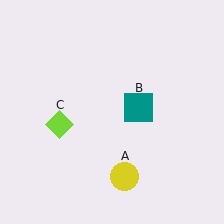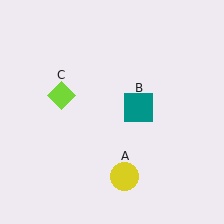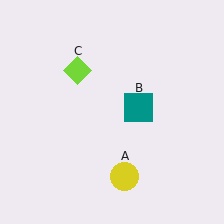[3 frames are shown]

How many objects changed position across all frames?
1 object changed position: lime diamond (object C).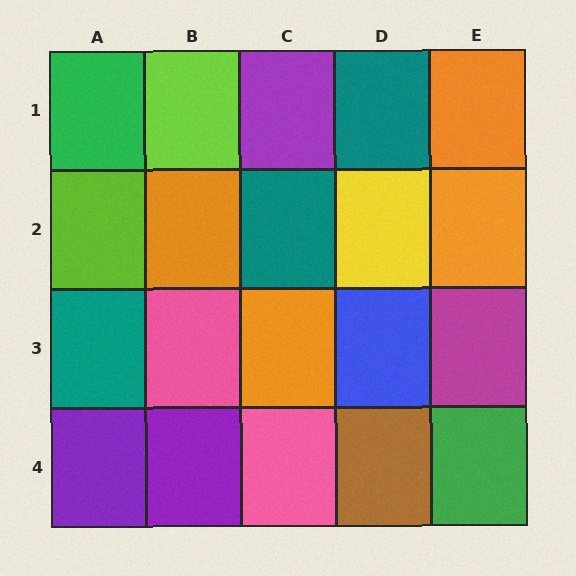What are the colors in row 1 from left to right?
Green, lime, purple, teal, orange.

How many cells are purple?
3 cells are purple.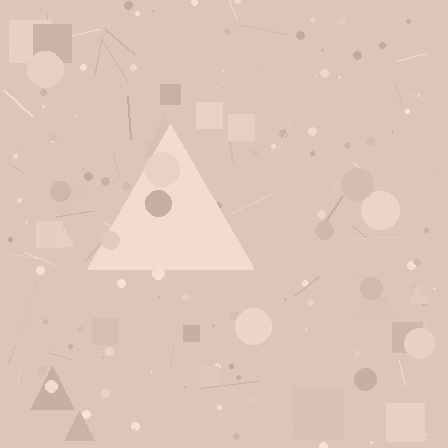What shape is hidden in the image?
A triangle is hidden in the image.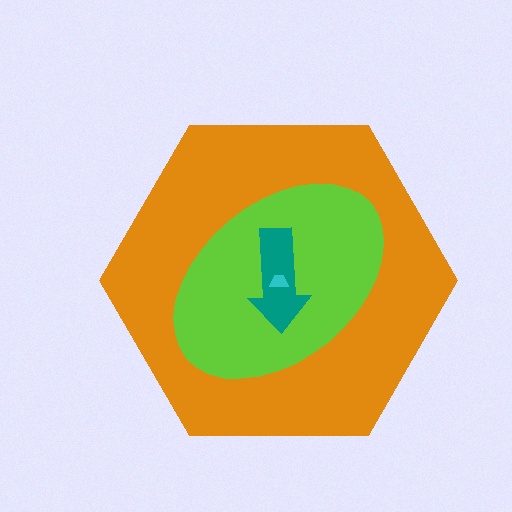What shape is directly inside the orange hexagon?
The lime ellipse.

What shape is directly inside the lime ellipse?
The teal arrow.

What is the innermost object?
The cyan trapezoid.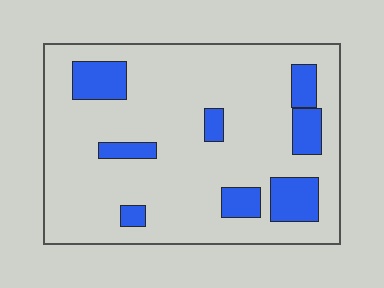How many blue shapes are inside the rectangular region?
8.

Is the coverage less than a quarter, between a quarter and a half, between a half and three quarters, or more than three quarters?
Less than a quarter.